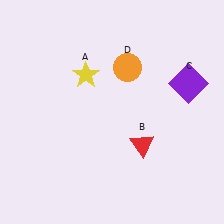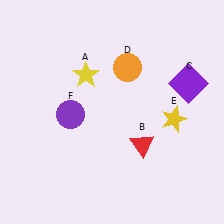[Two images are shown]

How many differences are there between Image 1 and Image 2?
There are 2 differences between the two images.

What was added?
A yellow star (E), a purple circle (F) were added in Image 2.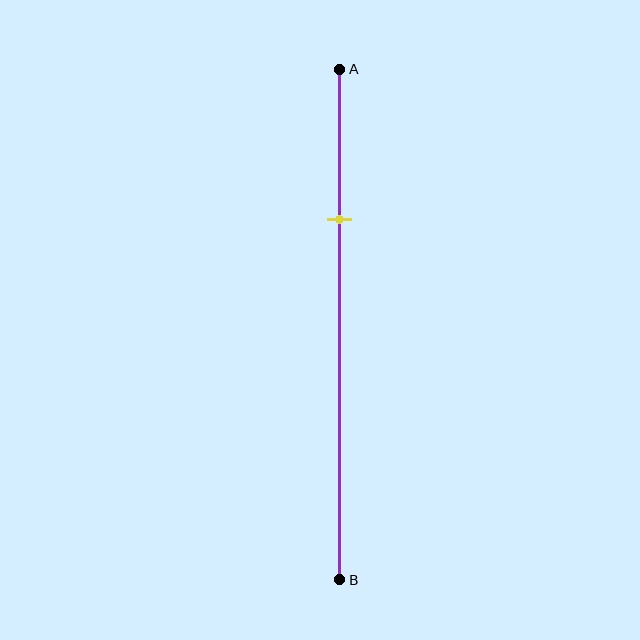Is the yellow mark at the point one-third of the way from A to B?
No, the mark is at about 30% from A, not at the 33% one-third point.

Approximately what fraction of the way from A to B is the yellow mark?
The yellow mark is approximately 30% of the way from A to B.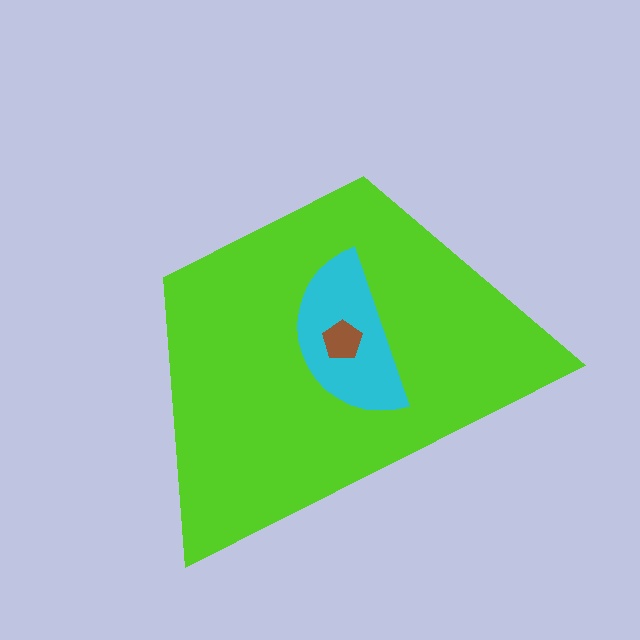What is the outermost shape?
The lime trapezoid.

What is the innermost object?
The brown pentagon.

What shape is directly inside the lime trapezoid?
The cyan semicircle.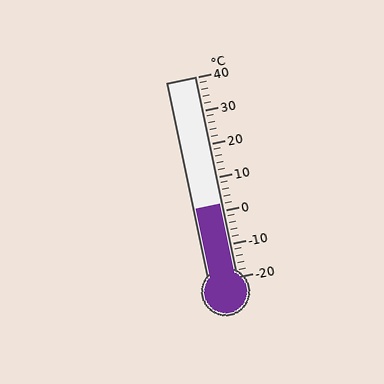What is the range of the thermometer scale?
The thermometer scale ranges from -20°C to 40°C.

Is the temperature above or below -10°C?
The temperature is above -10°C.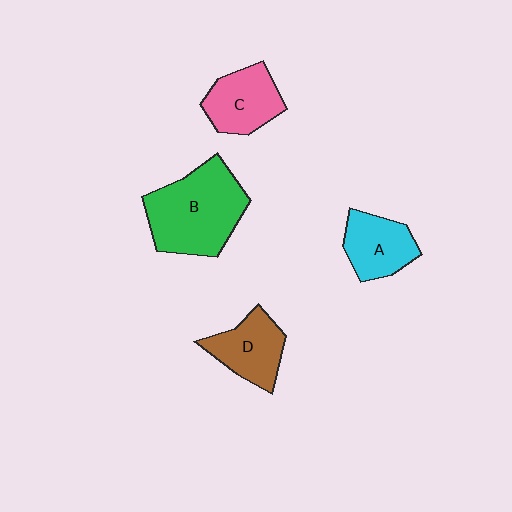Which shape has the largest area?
Shape B (green).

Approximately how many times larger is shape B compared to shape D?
Approximately 1.8 times.